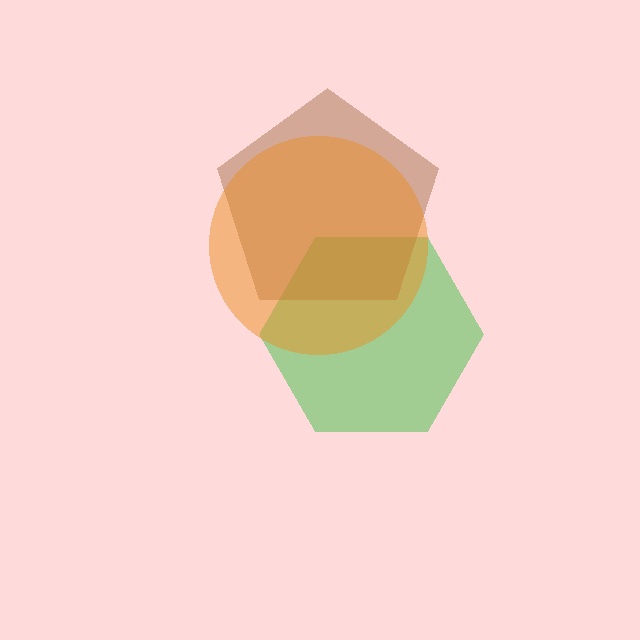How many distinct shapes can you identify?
There are 3 distinct shapes: a green hexagon, a brown pentagon, an orange circle.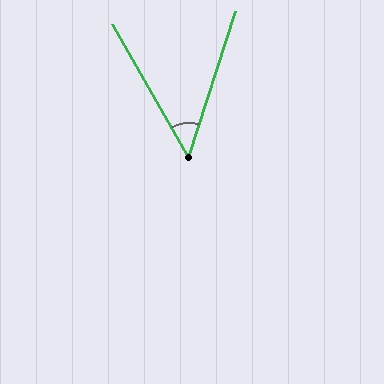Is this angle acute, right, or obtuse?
It is acute.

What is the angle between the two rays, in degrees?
Approximately 48 degrees.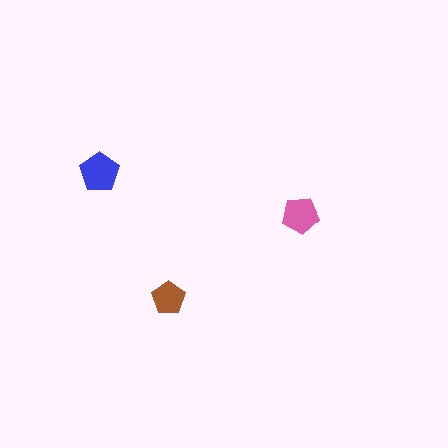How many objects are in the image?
There are 3 objects in the image.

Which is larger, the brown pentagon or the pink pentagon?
The pink one.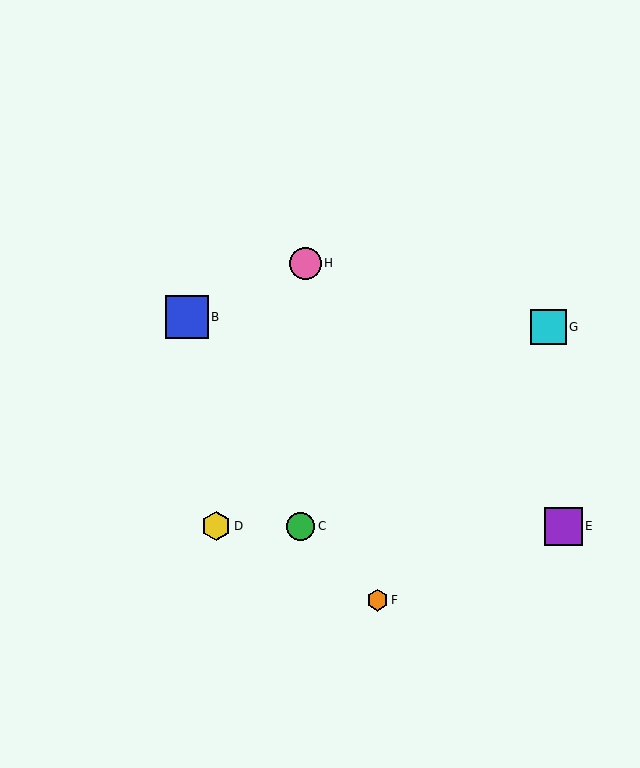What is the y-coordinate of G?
Object G is at y≈327.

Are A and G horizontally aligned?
No, A is at y≈526 and G is at y≈327.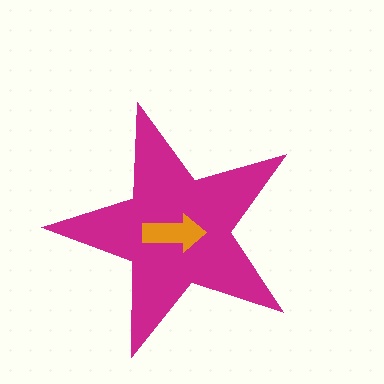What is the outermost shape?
The magenta star.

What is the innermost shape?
The orange arrow.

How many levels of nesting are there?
2.